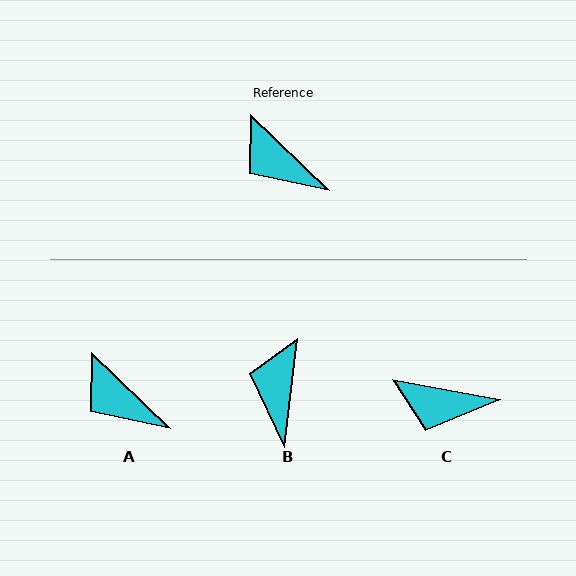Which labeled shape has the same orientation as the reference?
A.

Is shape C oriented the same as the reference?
No, it is off by about 34 degrees.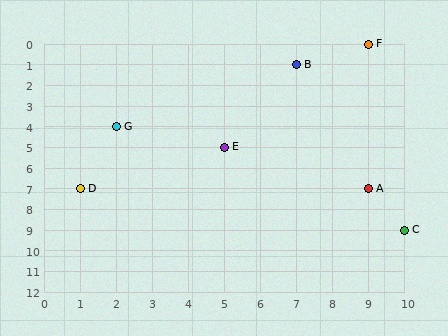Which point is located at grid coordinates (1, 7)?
Point D is at (1, 7).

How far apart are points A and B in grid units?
Points A and B are 2 columns and 6 rows apart (about 6.3 grid units diagonally).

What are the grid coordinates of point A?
Point A is at grid coordinates (9, 7).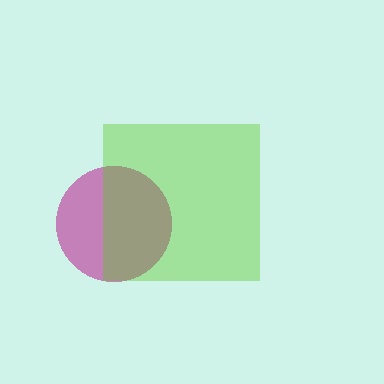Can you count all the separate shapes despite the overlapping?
Yes, there are 2 separate shapes.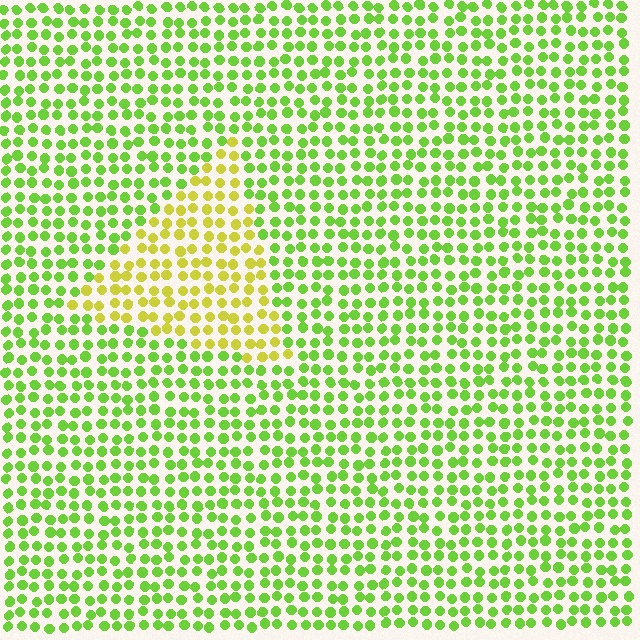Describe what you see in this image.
The image is filled with small lime elements in a uniform arrangement. A triangle-shaped region is visible where the elements are tinted to a slightly different hue, forming a subtle color boundary.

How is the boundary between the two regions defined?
The boundary is defined purely by a slight shift in hue (about 38 degrees). Spacing, size, and orientation are identical on both sides.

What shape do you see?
I see a triangle.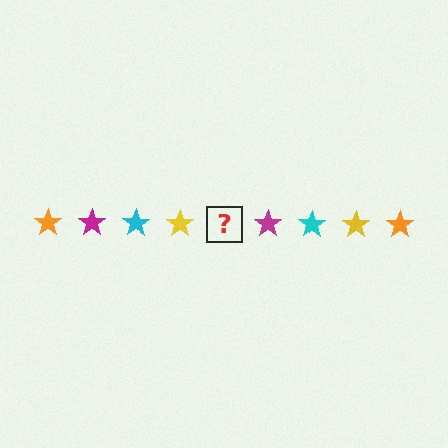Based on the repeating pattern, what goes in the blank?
The blank should be an orange star.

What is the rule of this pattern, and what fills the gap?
The rule is that the pattern cycles through orange, magenta, cyan, yellow stars. The gap should be filled with an orange star.